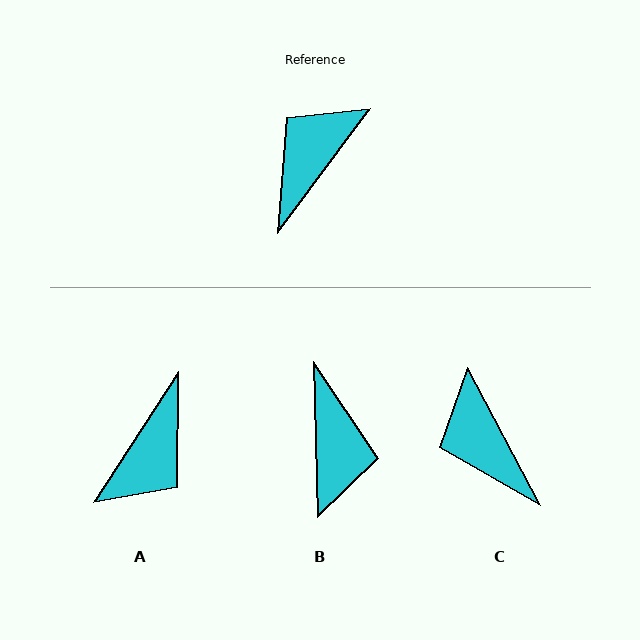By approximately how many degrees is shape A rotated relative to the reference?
Approximately 176 degrees clockwise.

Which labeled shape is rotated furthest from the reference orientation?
A, about 176 degrees away.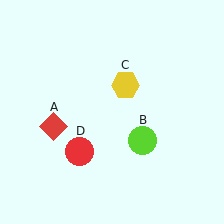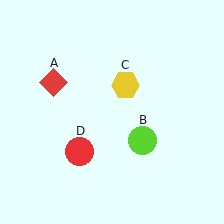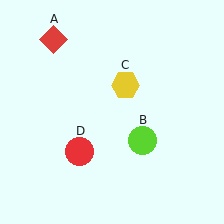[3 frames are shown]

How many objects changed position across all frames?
1 object changed position: red diamond (object A).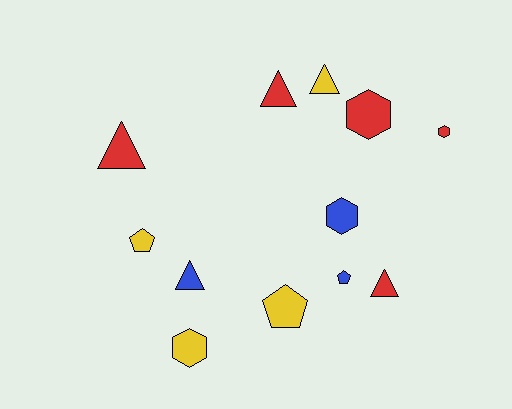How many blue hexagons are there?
There is 1 blue hexagon.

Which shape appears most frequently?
Triangle, with 5 objects.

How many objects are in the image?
There are 12 objects.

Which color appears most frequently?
Red, with 5 objects.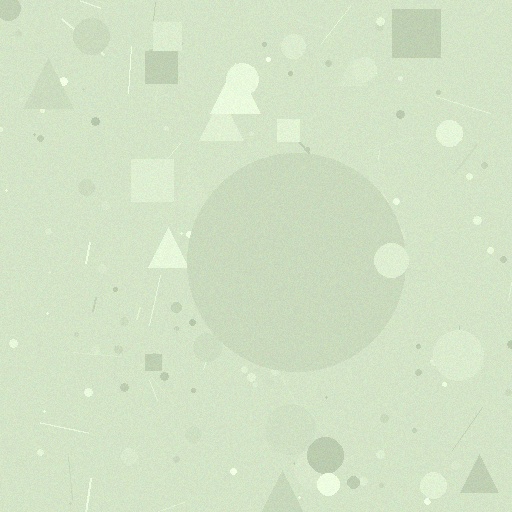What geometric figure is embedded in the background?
A circle is embedded in the background.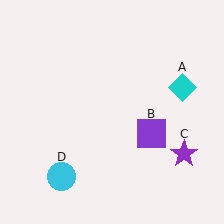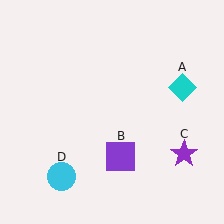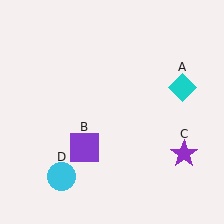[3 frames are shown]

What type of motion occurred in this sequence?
The purple square (object B) rotated clockwise around the center of the scene.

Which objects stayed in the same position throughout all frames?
Cyan diamond (object A) and purple star (object C) and cyan circle (object D) remained stationary.